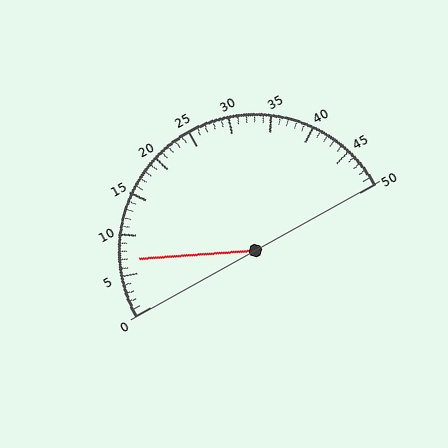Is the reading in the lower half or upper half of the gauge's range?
The reading is in the lower half of the range (0 to 50).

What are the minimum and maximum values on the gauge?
The gauge ranges from 0 to 50.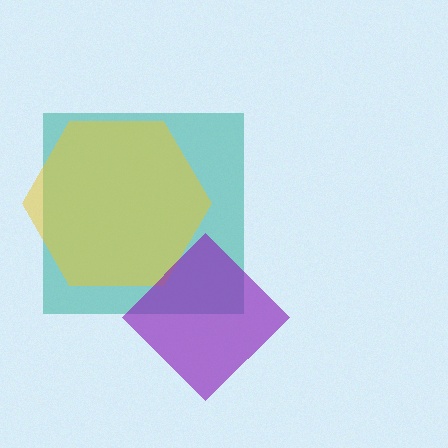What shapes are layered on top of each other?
The layered shapes are: a teal square, a yellow hexagon, a purple diamond.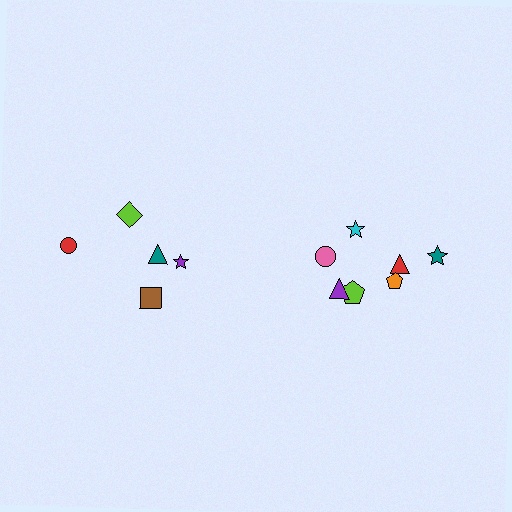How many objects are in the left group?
There are 5 objects.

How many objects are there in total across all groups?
There are 12 objects.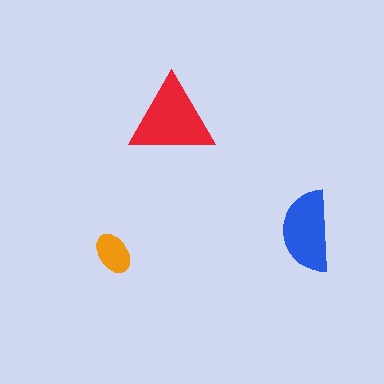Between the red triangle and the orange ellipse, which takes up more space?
The red triangle.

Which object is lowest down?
The orange ellipse is bottommost.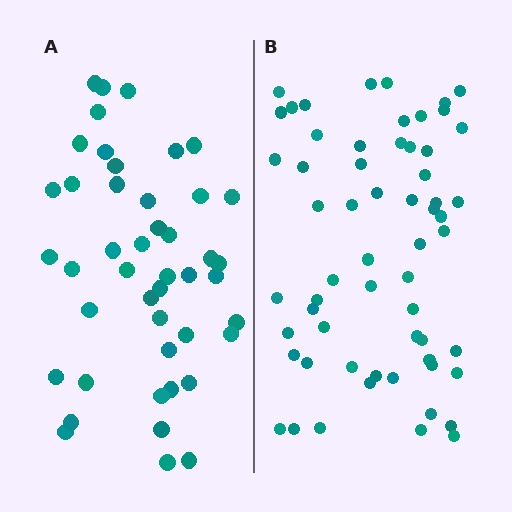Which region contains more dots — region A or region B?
Region B (the right region) has more dots.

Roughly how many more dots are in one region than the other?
Region B has approximately 15 more dots than region A.